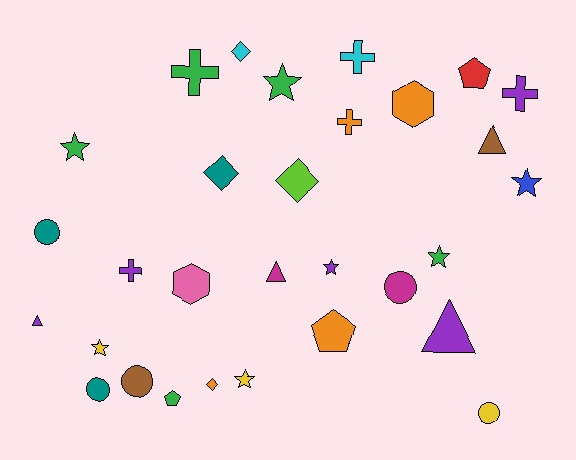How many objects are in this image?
There are 30 objects.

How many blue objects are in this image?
There is 1 blue object.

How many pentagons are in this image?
There are 3 pentagons.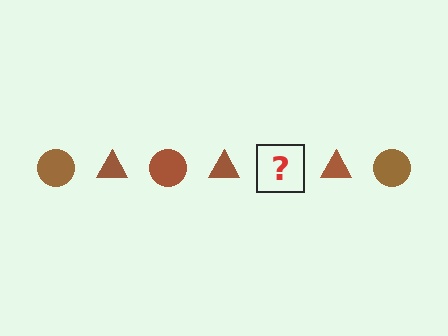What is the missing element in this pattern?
The missing element is a brown circle.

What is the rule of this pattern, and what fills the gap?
The rule is that the pattern cycles through circle, triangle shapes in brown. The gap should be filled with a brown circle.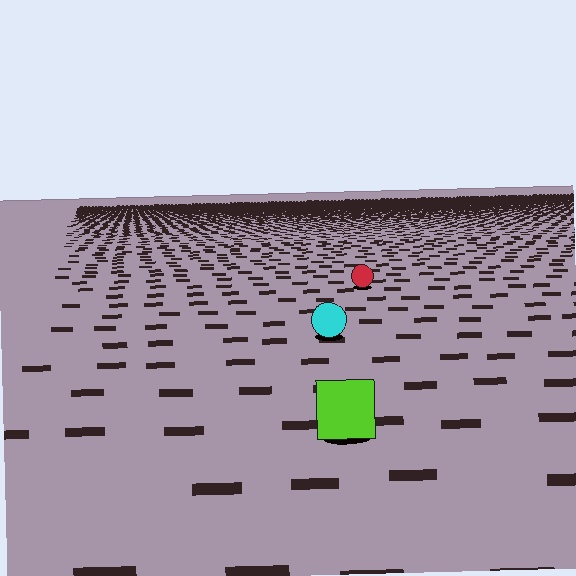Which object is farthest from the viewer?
The red circle is farthest from the viewer. It appears smaller and the ground texture around it is denser.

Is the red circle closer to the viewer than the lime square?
No. The lime square is closer — you can tell from the texture gradient: the ground texture is coarser near it.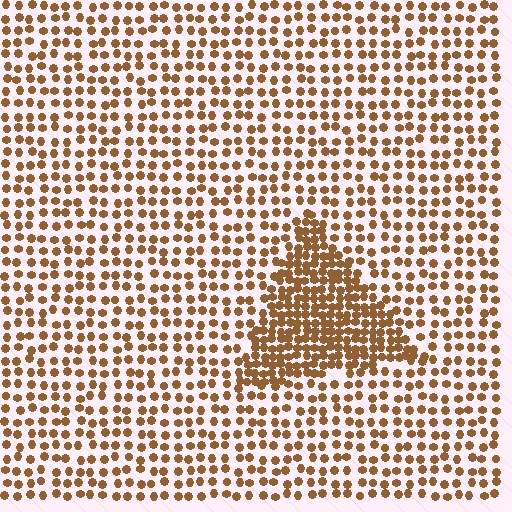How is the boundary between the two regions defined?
The boundary is defined by a change in element density (approximately 2.1x ratio). All elements are the same color, size, and shape.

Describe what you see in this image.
The image contains small brown elements arranged at two different densities. A triangle-shaped region is visible where the elements are more densely packed than the surrounding area.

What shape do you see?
I see a triangle.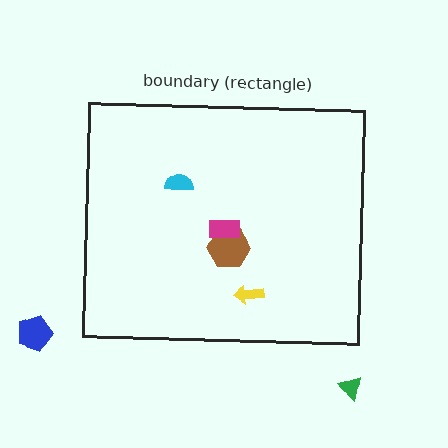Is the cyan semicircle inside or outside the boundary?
Inside.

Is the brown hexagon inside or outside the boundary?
Inside.